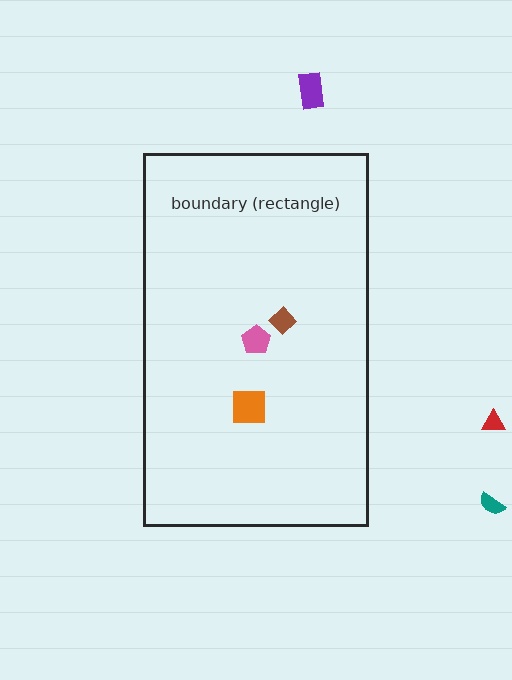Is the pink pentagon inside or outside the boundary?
Inside.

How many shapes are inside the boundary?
3 inside, 3 outside.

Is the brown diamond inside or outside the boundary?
Inside.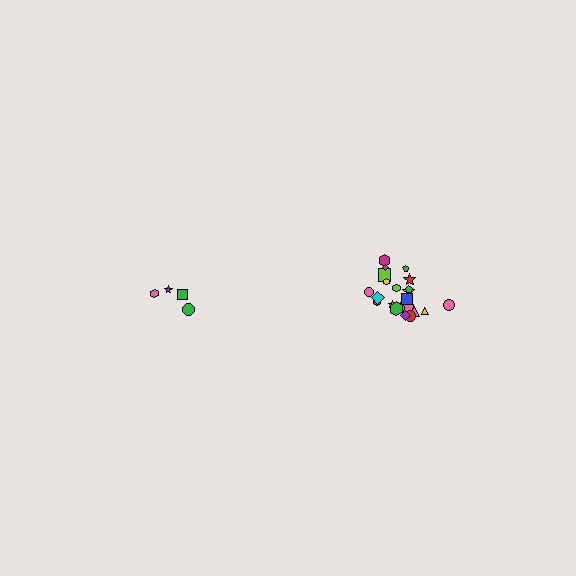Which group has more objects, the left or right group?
The right group.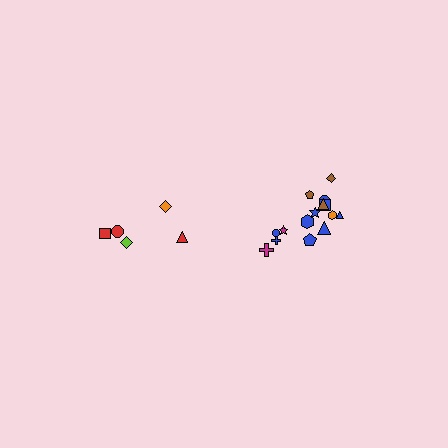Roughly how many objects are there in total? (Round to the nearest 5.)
Roughly 20 objects in total.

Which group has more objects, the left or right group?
The right group.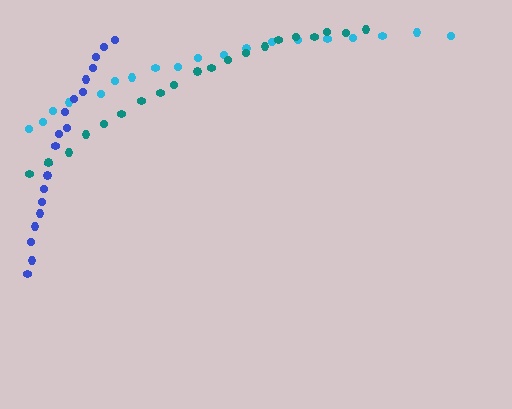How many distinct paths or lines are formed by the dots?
There are 3 distinct paths.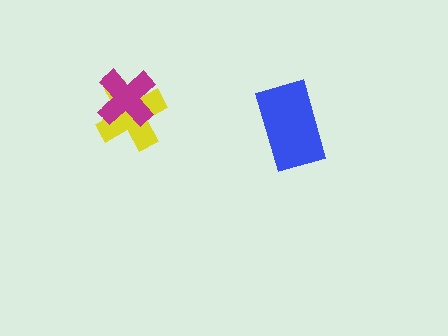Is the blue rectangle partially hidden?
No, no other shape covers it.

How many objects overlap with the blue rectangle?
0 objects overlap with the blue rectangle.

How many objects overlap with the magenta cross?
1 object overlaps with the magenta cross.